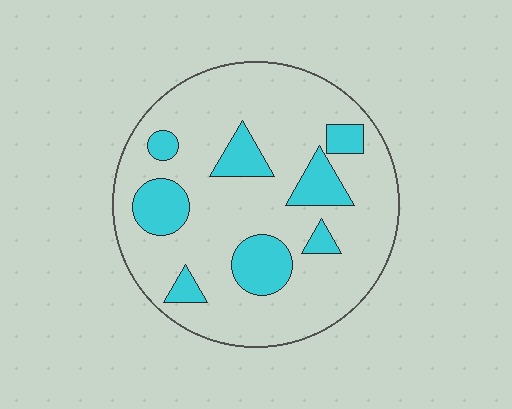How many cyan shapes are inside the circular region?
8.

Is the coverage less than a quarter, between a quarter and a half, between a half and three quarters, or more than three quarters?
Less than a quarter.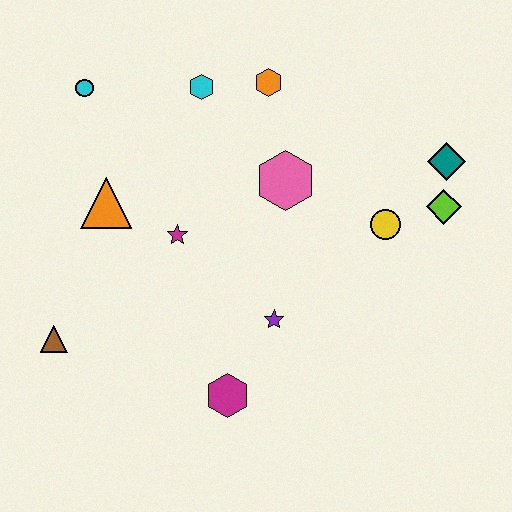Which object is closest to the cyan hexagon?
The orange hexagon is closest to the cyan hexagon.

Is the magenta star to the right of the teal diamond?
No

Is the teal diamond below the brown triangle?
No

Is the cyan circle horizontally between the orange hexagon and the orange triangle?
No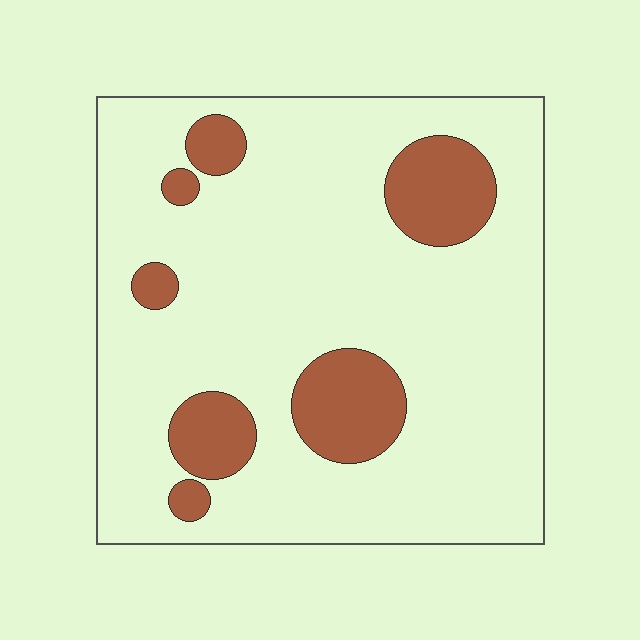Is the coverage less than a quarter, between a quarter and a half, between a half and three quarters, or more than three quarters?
Less than a quarter.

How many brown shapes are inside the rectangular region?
7.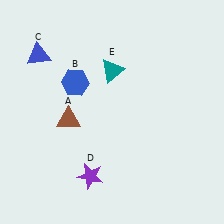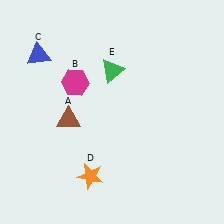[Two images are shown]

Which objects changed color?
B changed from blue to magenta. D changed from purple to orange. E changed from teal to green.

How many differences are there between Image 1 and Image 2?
There are 3 differences between the two images.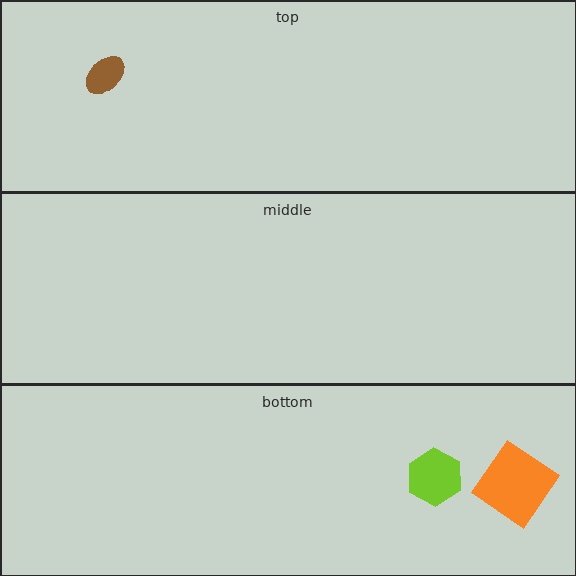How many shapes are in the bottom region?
2.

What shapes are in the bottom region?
The lime hexagon, the orange diamond.